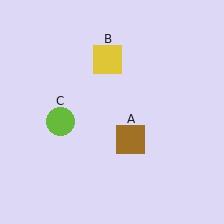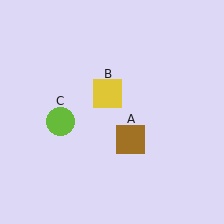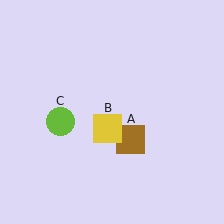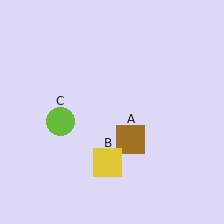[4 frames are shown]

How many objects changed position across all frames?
1 object changed position: yellow square (object B).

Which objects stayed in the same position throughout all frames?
Brown square (object A) and lime circle (object C) remained stationary.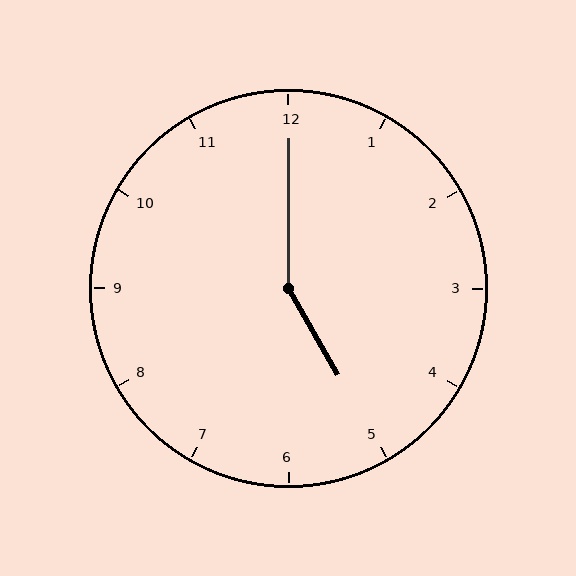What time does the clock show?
5:00.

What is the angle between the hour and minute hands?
Approximately 150 degrees.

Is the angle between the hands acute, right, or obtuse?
It is obtuse.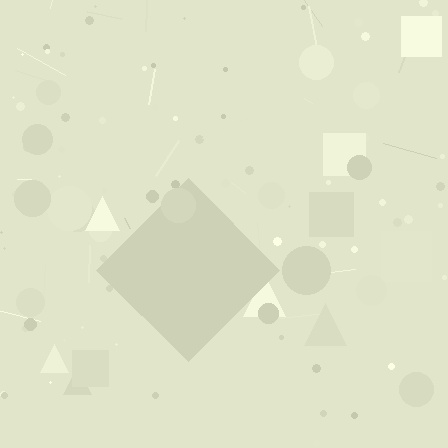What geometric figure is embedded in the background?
A diamond is embedded in the background.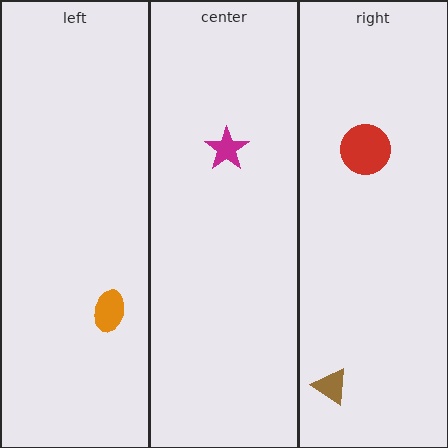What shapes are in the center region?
The magenta star.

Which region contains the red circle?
The right region.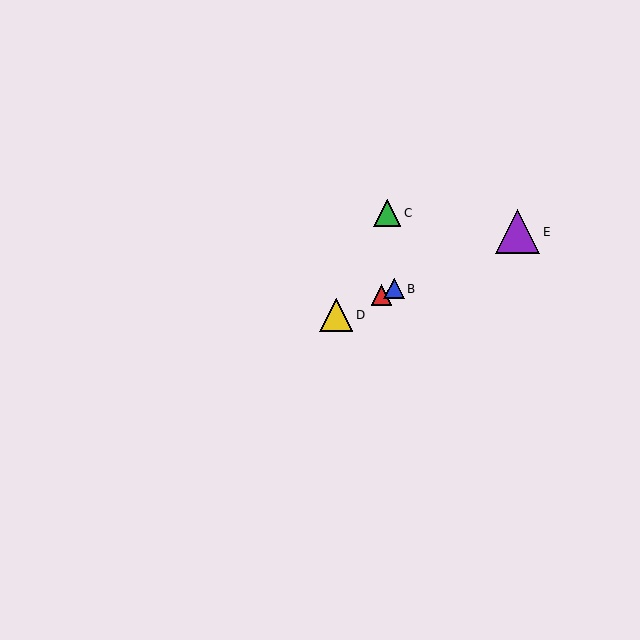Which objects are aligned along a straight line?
Objects A, B, D, E are aligned along a straight line.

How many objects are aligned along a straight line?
4 objects (A, B, D, E) are aligned along a straight line.